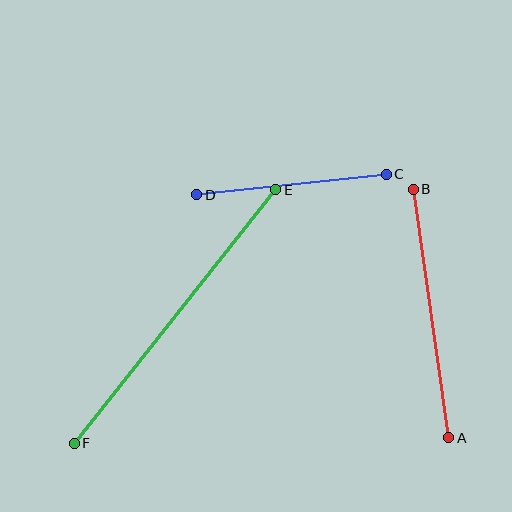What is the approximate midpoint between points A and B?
The midpoint is at approximately (431, 313) pixels.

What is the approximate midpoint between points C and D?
The midpoint is at approximately (292, 185) pixels.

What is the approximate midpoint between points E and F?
The midpoint is at approximately (175, 317) pixels.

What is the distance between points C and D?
The distance is approximately 191 pixels.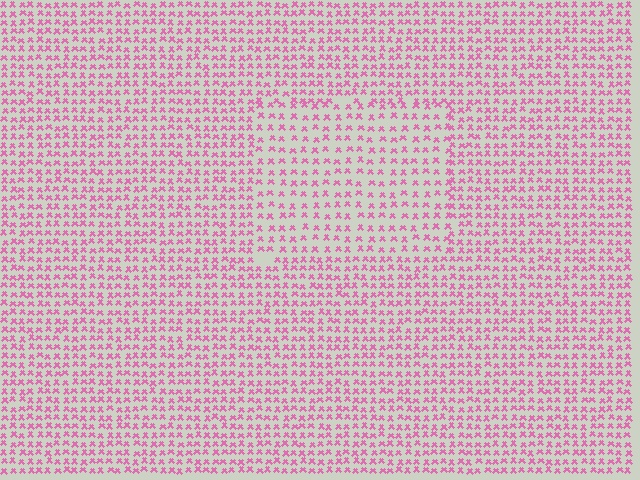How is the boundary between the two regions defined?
The boundary is defined by a change in element density (approximately 1.6x ratio). All elements are the same color, size, and shape.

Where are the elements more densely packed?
The elements are more densely packed outside the rectangle boundary.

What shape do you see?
I see a rectangle.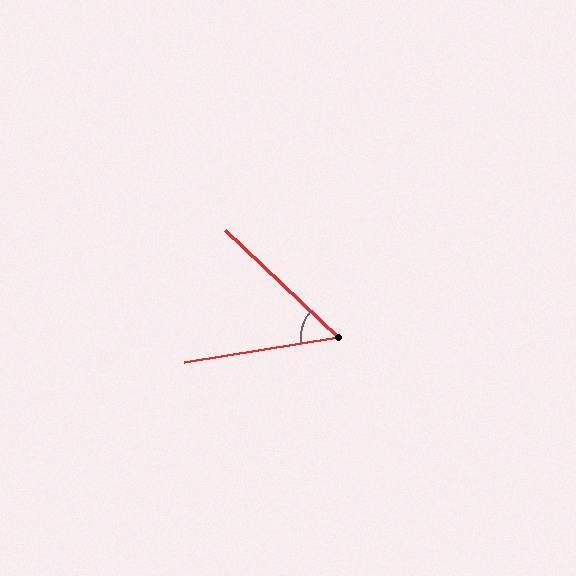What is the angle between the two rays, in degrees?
Approximately 52 degrees.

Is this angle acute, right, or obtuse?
It is acute.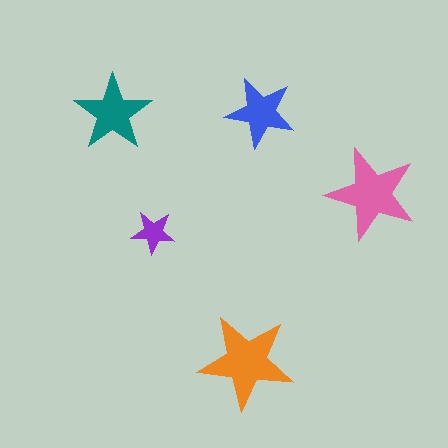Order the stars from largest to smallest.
the orange one, the pink one, the teal one, the blue one, the purple one.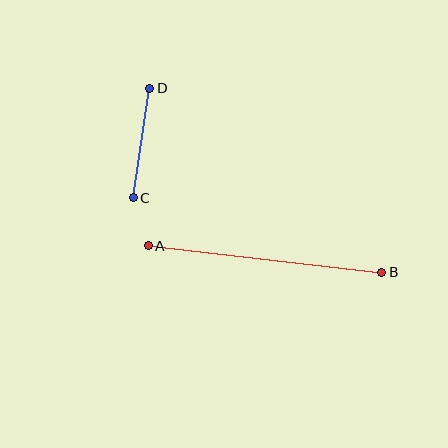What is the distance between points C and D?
The distance is approximately 111 pixels.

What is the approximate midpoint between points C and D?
The midpoint is at approximately (141, 143) pixels.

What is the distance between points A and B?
The distance is approximately 235 pixels.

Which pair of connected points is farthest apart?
Points A and B are farthest apart.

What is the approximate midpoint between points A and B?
The midpoint is at approximately (265, 259) pixels.